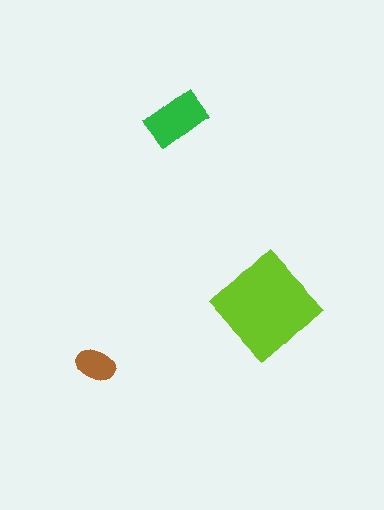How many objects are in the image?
There are 3 objects in the image.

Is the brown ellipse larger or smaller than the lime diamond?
Smaller.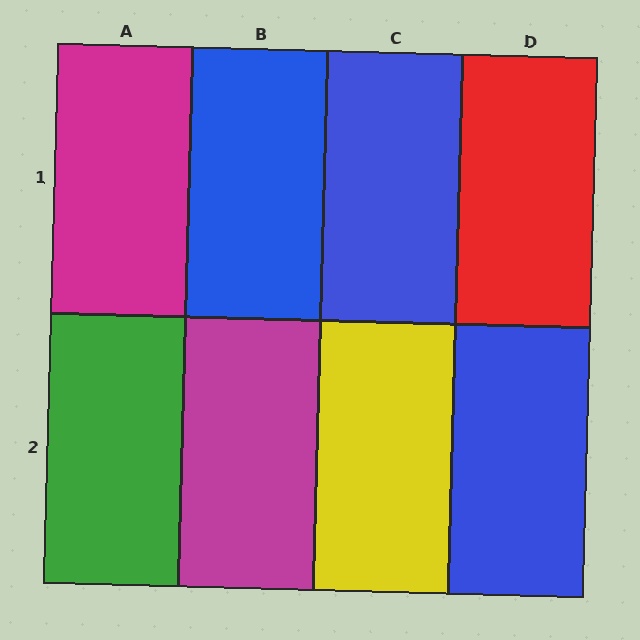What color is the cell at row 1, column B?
Blue.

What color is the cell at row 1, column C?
Blue.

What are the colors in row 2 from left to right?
Green, magenta, yellow, blue.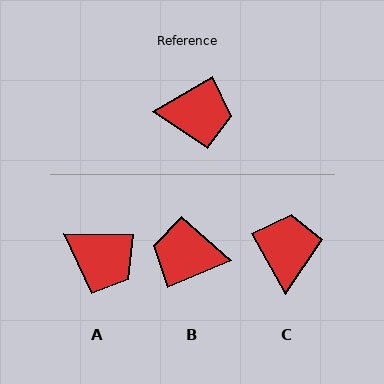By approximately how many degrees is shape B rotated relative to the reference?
Approximately 173 degrees counter-clockwise.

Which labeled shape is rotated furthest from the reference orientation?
B, about 173 degrees away.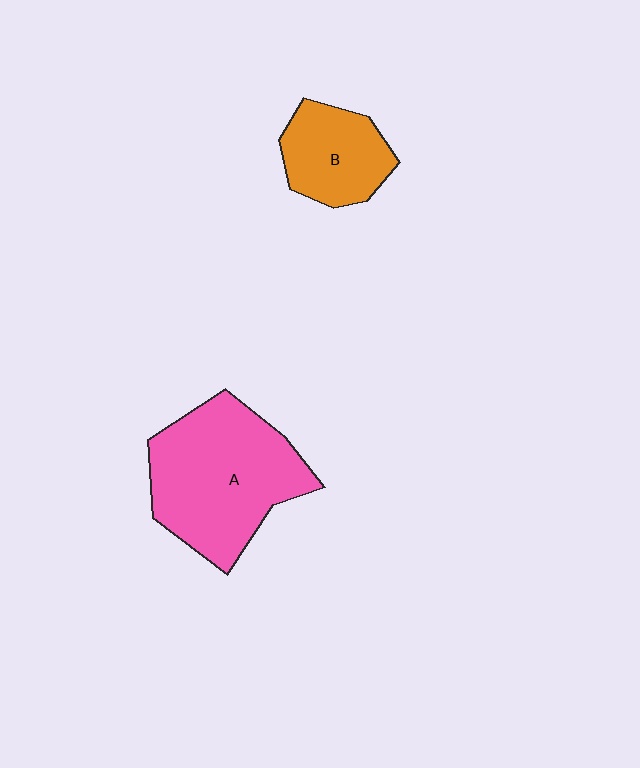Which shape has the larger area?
Shape A (pink).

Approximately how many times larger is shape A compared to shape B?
Approximately 2.0 times.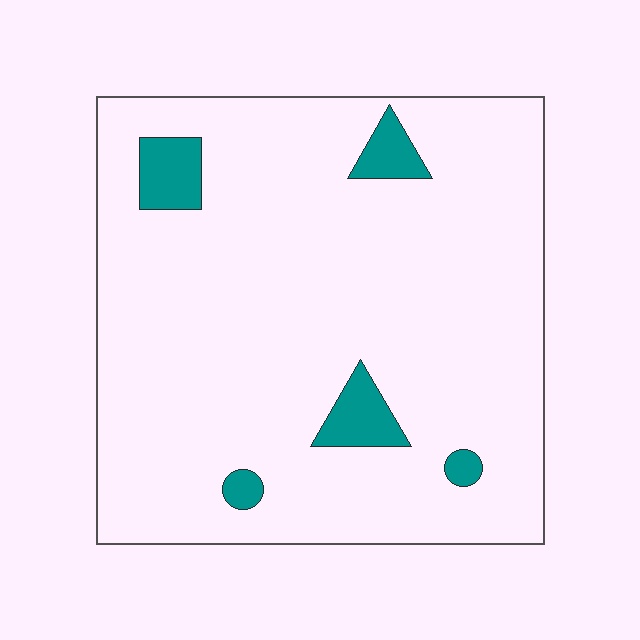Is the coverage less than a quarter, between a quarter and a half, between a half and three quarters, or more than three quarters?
Less than a quarter.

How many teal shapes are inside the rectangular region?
5.